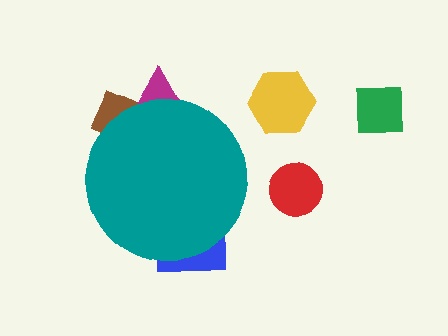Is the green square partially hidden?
No, the green square is fully visible.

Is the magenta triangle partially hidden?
Yes, the magenta triangle is partially hidden behind the teal circle.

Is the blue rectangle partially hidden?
Yes, the blue rectangle is partially hidden behind the teal circle.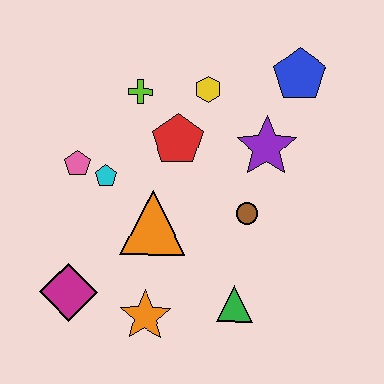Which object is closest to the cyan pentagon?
The pink pentagon is closest to the cyan pentagon.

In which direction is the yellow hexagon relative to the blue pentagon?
The yellow hexagon is to the left of the blue pentagon.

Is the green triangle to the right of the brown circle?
No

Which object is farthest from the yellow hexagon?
The magenta diamond is farthest from the yellow hexagon.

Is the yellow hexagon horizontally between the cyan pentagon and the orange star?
No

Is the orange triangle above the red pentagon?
No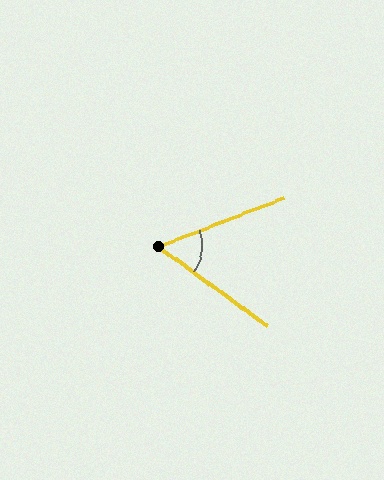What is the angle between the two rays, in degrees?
Approximately 57 degrees.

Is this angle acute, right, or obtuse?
It is acute.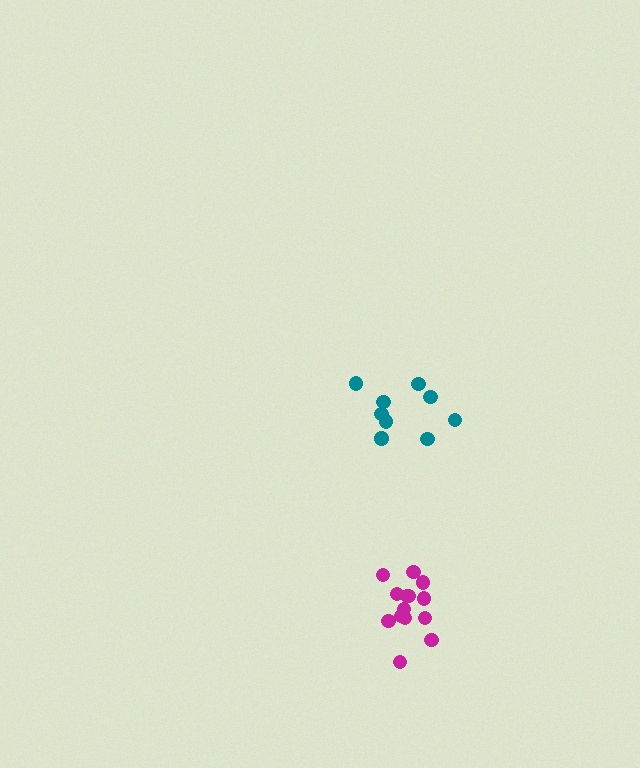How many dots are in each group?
Group 1: 14 dots, Group 2: 9 dots (23 total).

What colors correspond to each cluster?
The clusters are colored: magenta, teal.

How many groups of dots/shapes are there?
There are 2 groups.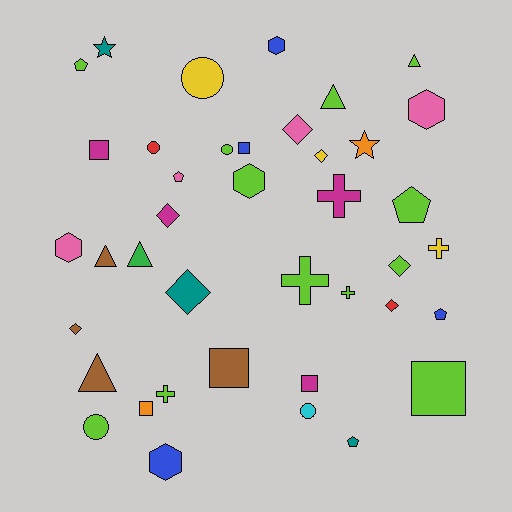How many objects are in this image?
There are 40 objects.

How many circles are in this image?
There are 5 circles.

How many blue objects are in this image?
There are 4 blue objects.